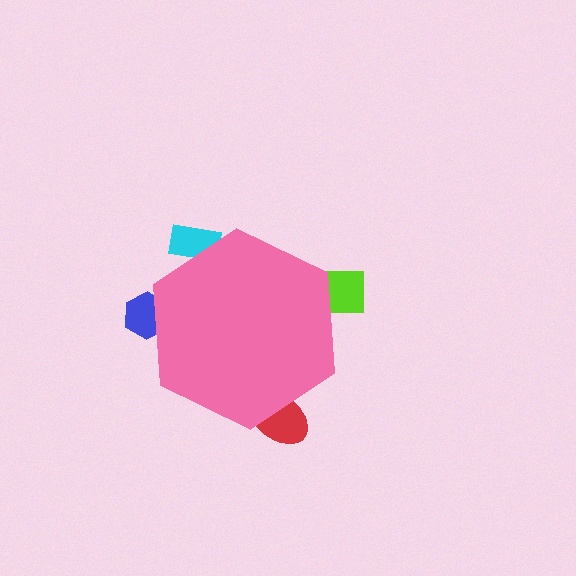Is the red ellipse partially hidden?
Yes, the red ellipse is partially hidden behind the pink hexagon.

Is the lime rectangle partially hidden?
Yes, the lime rectangle is partially hidden behind the pink hexagon.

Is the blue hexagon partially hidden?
Yes, the blue hexagon is partially hidden behind the pink hexagon.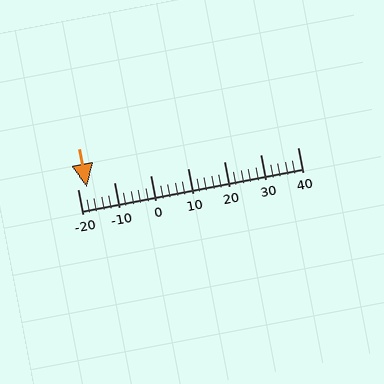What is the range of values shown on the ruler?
The ruler shows values from -20 to 40.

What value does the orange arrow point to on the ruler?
The orange arrow points to approximately -18.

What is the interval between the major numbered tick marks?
The major tick marks are spaced 10 units apart.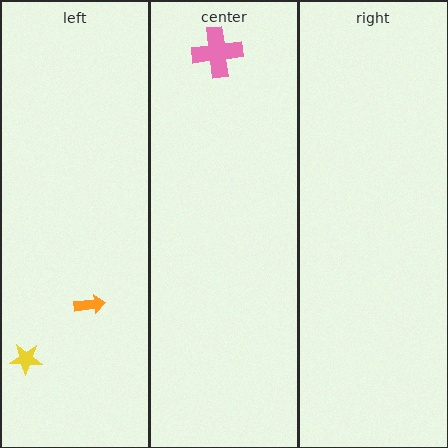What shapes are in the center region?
The pink cross.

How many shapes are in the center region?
1.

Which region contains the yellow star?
The left region.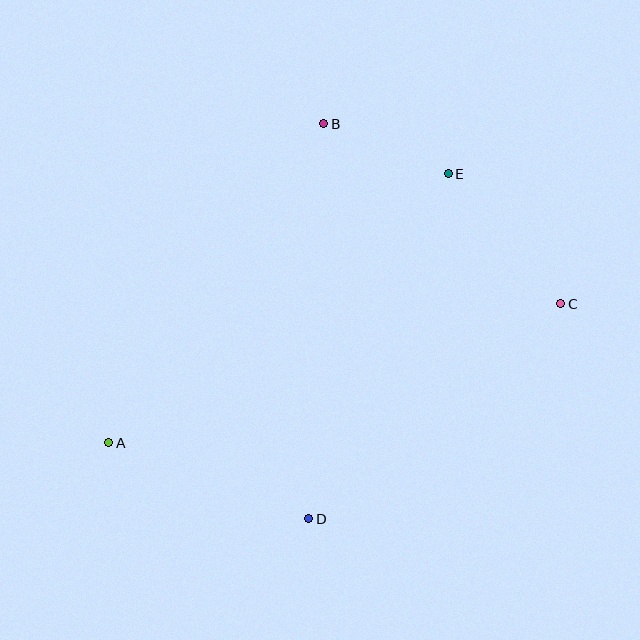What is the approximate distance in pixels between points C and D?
The distance between C and D is approximately 331 pixels.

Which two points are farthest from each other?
Points A and C are farthest from each other.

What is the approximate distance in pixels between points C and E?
The distance between C and E is approximately 172 pixels.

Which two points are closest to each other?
Points B and E are closest to each other.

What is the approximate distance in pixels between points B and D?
The distance between B and D is approximately 395 pixels.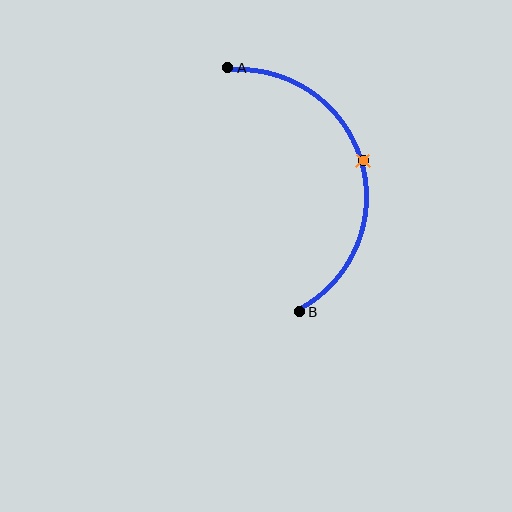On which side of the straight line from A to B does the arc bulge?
The arc bulges to the right of the straight line connecting A and B.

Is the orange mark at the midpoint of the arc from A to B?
Yes. The orange mark lies on the arc at equal arc-length from both A and B — it is the arc midpoint.